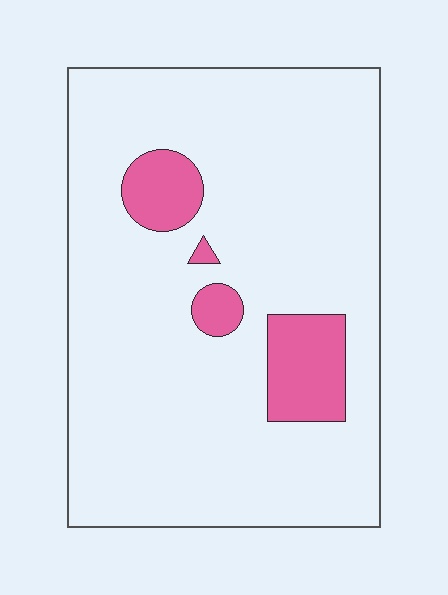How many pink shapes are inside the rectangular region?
4.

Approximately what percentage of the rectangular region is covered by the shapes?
Approximately 10%.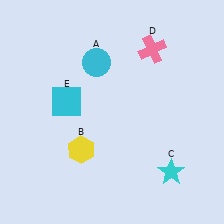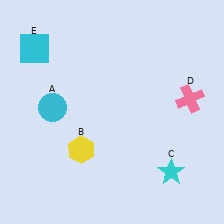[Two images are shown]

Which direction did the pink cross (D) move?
The pink cross (D) moved down.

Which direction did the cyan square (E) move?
The cyan square (E) moved up.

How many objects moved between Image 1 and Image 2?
3 objects moved between the two images.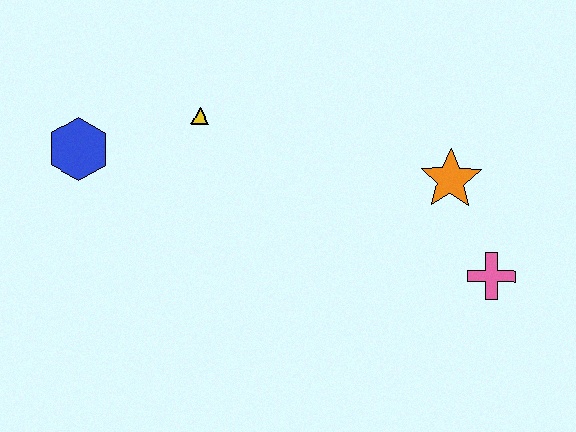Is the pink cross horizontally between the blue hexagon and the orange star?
No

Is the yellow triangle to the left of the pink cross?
Yes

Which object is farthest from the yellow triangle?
The pink cross is farthest from the yellow triangle.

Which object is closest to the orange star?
The pink cross is closest to the orange star.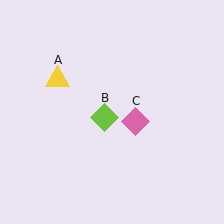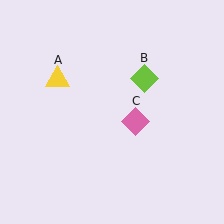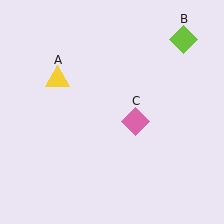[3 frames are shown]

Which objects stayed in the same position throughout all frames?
Yellow triangle (object A) and pink diamond (object C) remained stationary.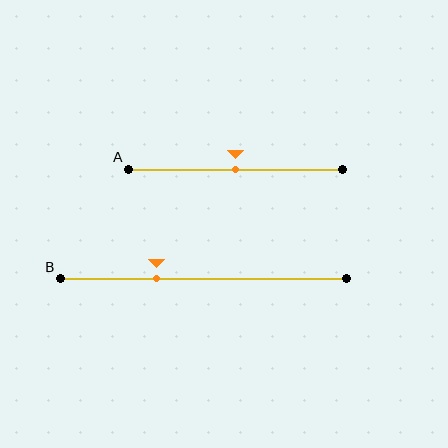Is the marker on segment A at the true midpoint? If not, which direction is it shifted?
Yes, the marker on segment A is at the true midpoint.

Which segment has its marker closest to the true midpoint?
Segment A has its marker closest to the true midpoint.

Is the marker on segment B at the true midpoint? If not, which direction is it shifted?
No, the marker on segment B is shifted to the left by about 16% of the segment length.